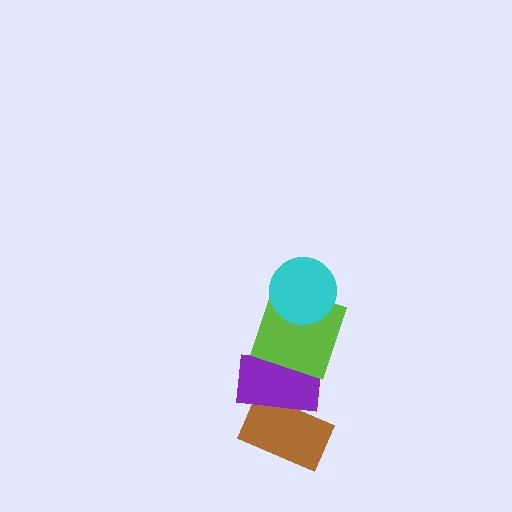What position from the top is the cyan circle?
The cyan circle is 1st from the top.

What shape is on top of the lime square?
The cyan circle is on top of the lime square.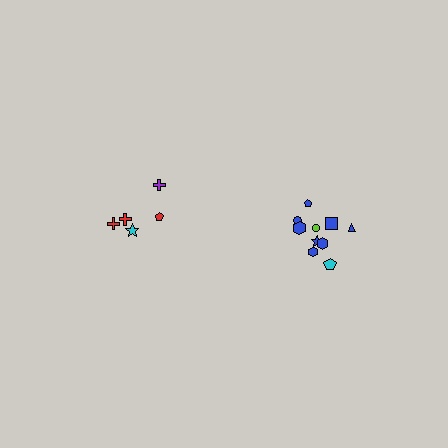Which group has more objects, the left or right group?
The right group.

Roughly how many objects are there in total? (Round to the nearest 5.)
Roughly 15 objects in total.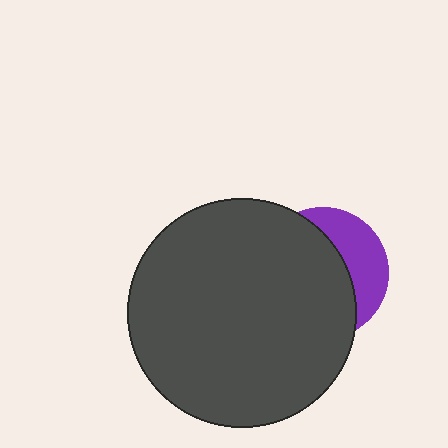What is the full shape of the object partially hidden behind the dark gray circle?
The partially hidden object is a purple circle.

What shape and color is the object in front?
The object in front is a dark gray circle.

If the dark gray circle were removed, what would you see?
You would see the complete purple circle.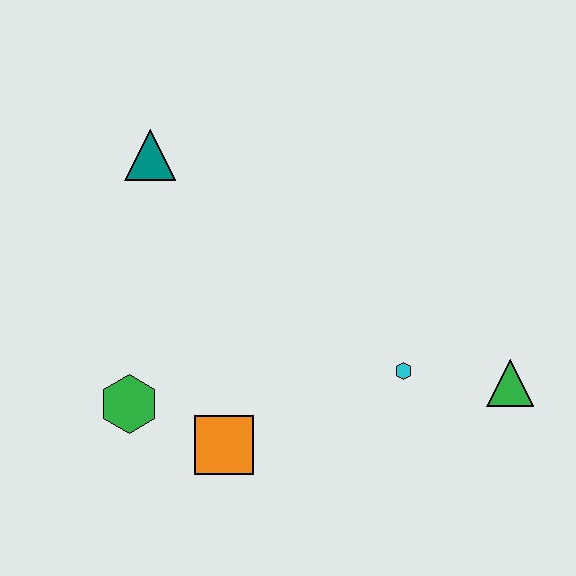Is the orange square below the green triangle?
Yes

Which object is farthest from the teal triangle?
The green triangle is farthest from the teal triangle.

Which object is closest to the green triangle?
The cyan hexagon is closest to the green triangle.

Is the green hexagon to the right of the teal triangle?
No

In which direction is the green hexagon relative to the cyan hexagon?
The green hexagon is to the left of the cyan hexagon.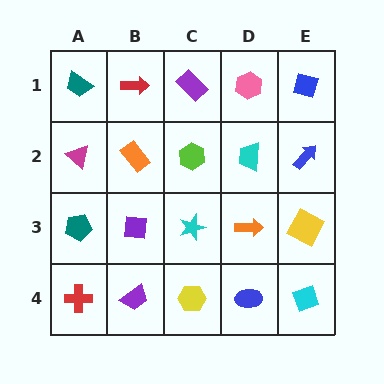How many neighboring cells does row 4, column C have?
3.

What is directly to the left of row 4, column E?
A blue ellipse.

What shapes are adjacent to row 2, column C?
A purple rectangle (row 1, column C), a cyan star (row 3, column C), an orange rectangle (row 2, column B), a cyan trapezoid (row 2, column D).